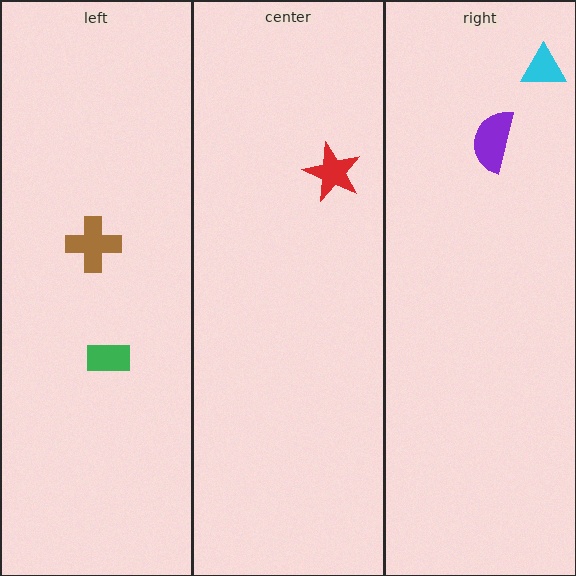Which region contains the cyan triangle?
The right region.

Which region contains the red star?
The center region.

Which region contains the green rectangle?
The left region.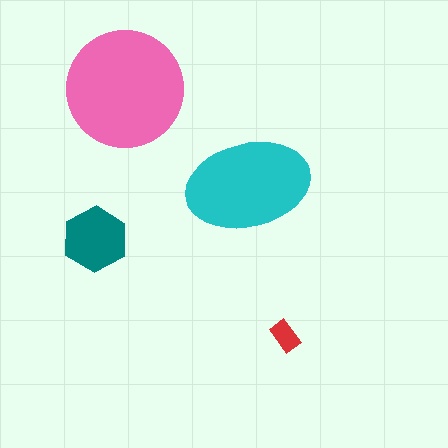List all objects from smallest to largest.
The red rectangle, the teal hexagon, the cyan ellipse, the pink circle.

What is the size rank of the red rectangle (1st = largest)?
4th.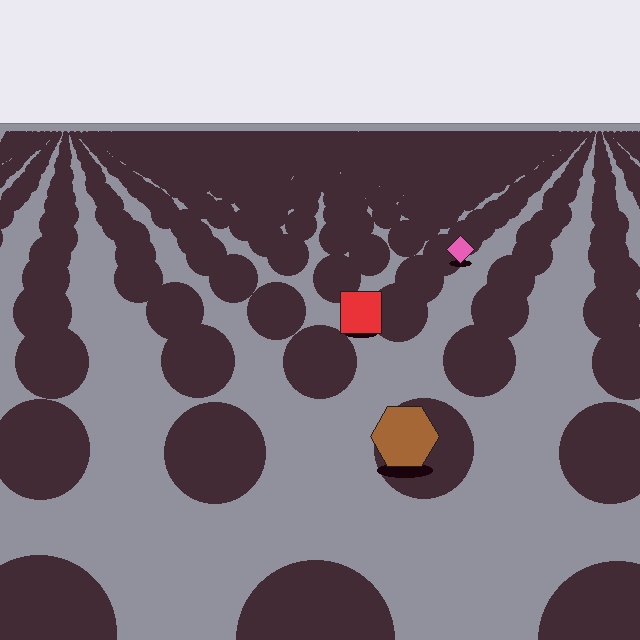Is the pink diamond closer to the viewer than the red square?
No. The red square is closer — you can tell from the texture gradient: the ground texture is coarser near it.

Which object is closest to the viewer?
The brown hexagon is closest. The texture marks near it are larger and more spread out.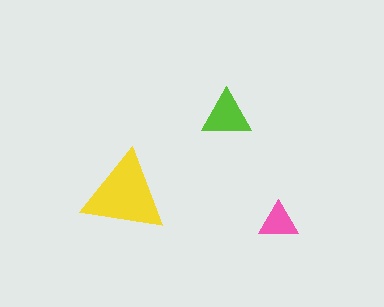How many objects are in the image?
There are 3 objects in the image.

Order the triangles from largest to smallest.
the yellow one, the lime one, the pink one.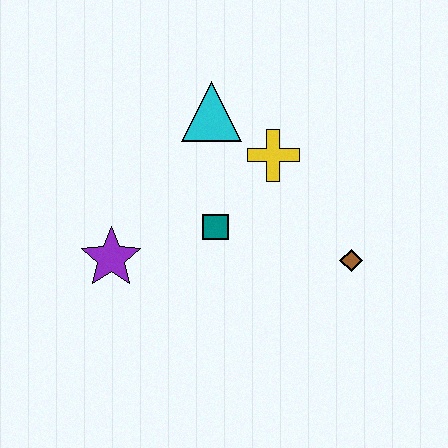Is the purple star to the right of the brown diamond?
No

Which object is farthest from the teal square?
The brown diamond is farthest from the teal square.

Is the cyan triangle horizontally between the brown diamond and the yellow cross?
No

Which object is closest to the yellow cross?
The cyan triangle is closest to the yellow cross.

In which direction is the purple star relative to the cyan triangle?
The purple star is below the cyan triangle.